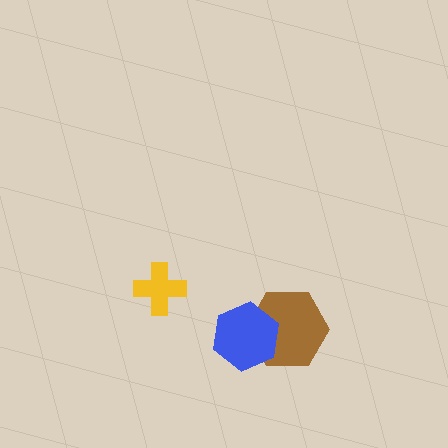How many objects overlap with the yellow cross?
0 objects overlap with the yellow cross.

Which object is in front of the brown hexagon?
The blue hexagon is in front of the brown hexagon.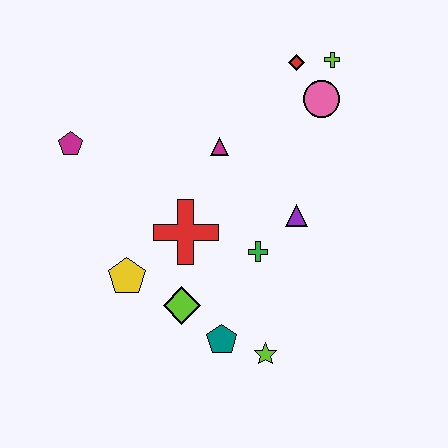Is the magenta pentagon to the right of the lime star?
No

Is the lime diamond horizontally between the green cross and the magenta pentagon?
Yes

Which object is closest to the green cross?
The purple triangle is closest to the green cross.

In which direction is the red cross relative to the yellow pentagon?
The red cross is to the right of the yellow pentagon.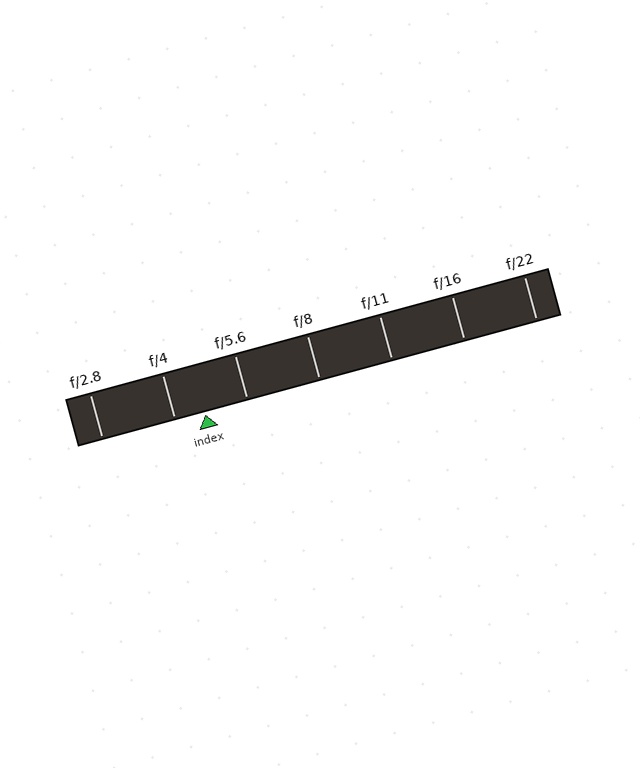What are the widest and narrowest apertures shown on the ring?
The widest aperture shown is f/2.8 and the narrowest is f/22.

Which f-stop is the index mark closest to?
The index mark is closest to f/4.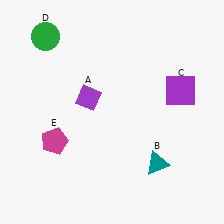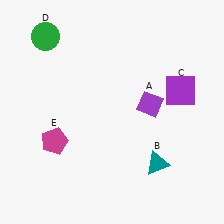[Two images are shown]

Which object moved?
The purple diamond (A) moved right.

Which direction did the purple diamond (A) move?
The purple diamond (A) moved right.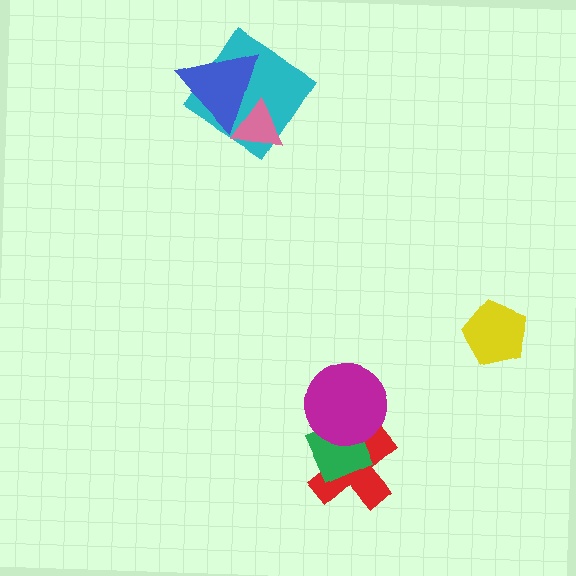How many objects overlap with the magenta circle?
2 objects overlap with the magenta circle.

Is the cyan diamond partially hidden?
Yes, it is partially covered by another shape.